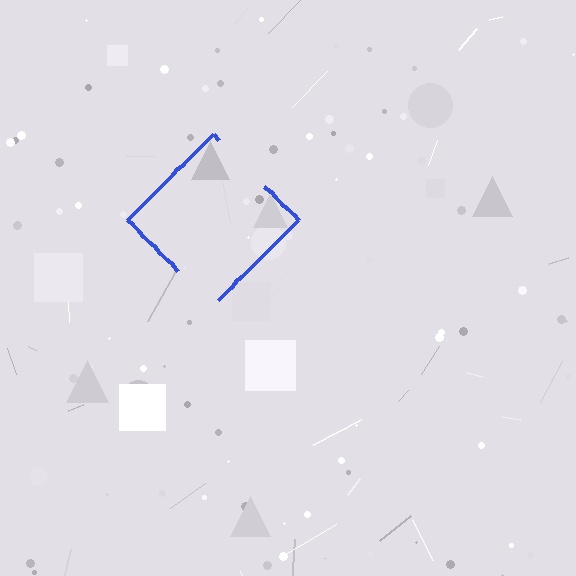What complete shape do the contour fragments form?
The contour fragments form a diamond.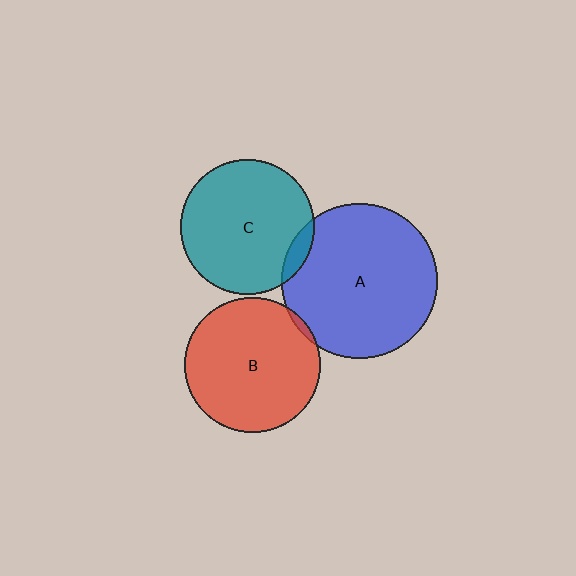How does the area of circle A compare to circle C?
Approximately 1.3 times.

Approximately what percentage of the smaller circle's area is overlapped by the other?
Approximately 5%.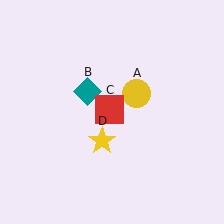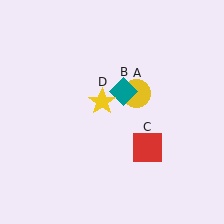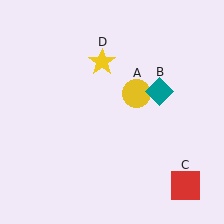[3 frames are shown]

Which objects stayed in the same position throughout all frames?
Yellow circle (object A) remained stationary.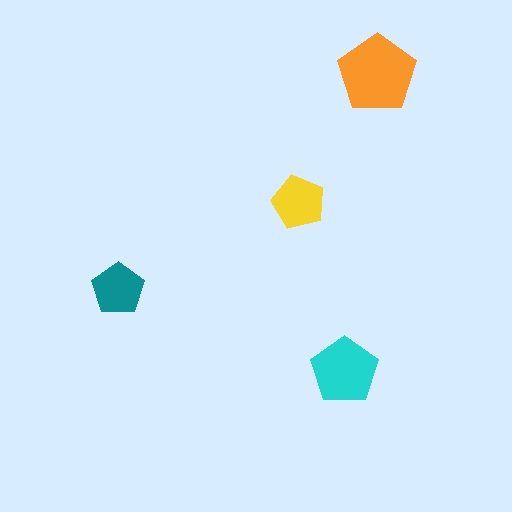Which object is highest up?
The orange pentagon is topmost.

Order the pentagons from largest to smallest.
the orange one, the cyan one, the yellow one, the teal one.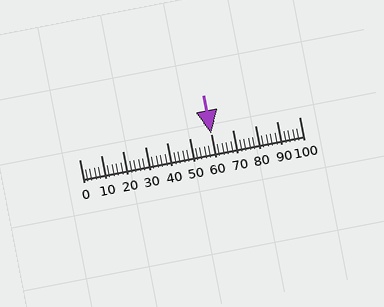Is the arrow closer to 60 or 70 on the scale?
The arrow is closer to 60.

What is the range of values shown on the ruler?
The ruler shows values from 0 to 100.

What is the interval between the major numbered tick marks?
The major tick marks are spaced 10 units apart.